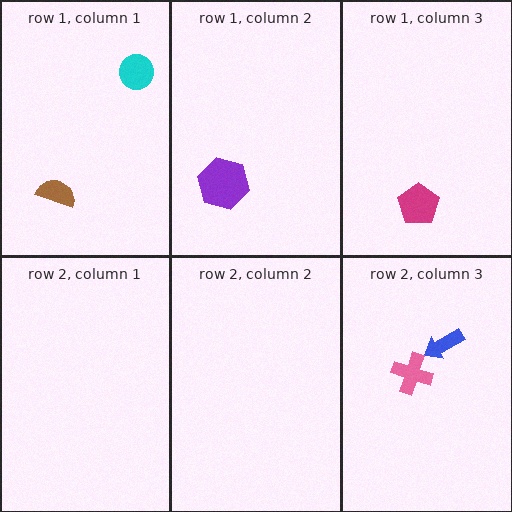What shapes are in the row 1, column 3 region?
The magenta pentagon.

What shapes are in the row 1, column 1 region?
The brown semicircle, the cyan circle.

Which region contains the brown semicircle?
The row 1, column 1 region.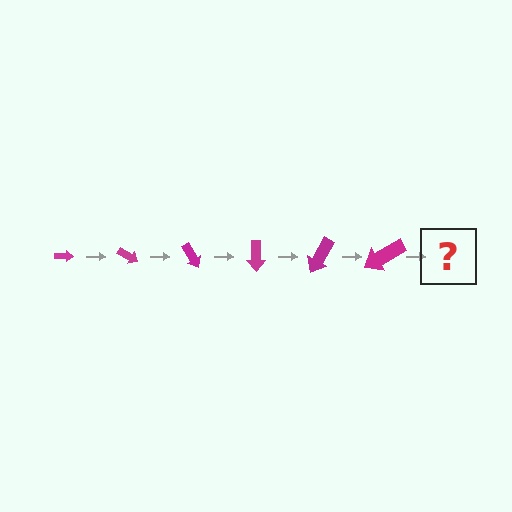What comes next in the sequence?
The next element should be an arrow, larger than the previous one and rotated 180 degrees from the start.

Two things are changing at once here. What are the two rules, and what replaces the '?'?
The two rules are that the arrow grows larger each step and it rotates 30 degrees each step. The '?' should be an arrow, larger than the previous one and rotated 180 degrees from the start.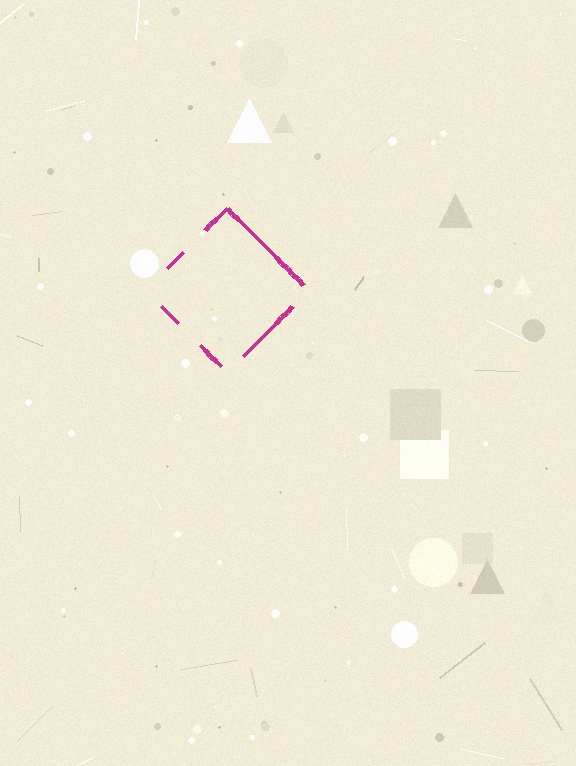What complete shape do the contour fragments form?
The contour fragments form a diamond.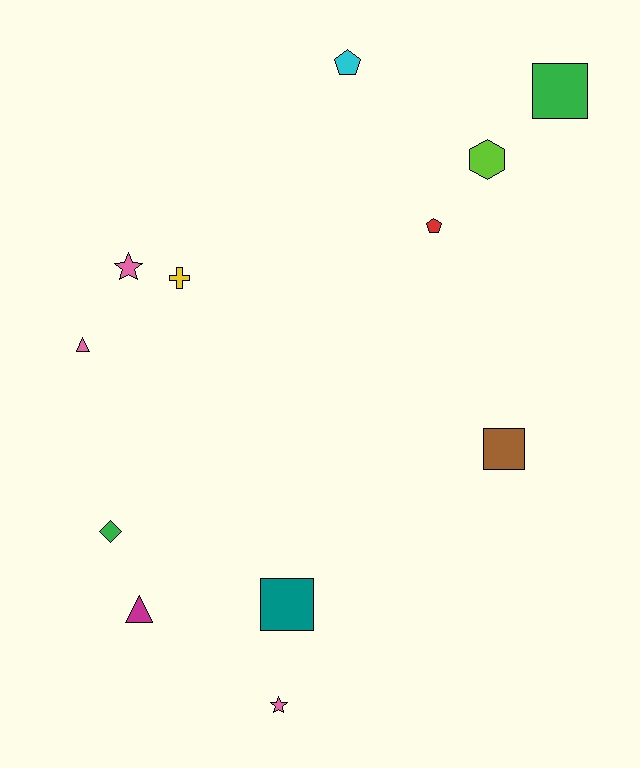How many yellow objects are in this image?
There is 1 yellow object.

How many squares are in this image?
There are 3 squares.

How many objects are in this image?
There are 12 objects.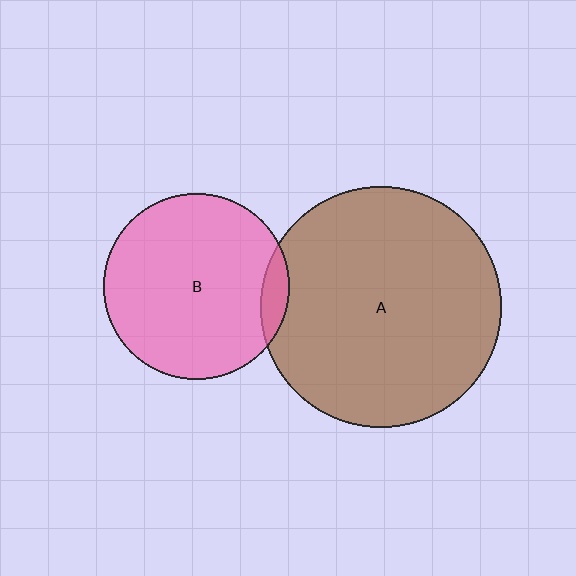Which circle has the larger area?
Circle A (brown).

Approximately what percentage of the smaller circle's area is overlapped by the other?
Approximately 5%.